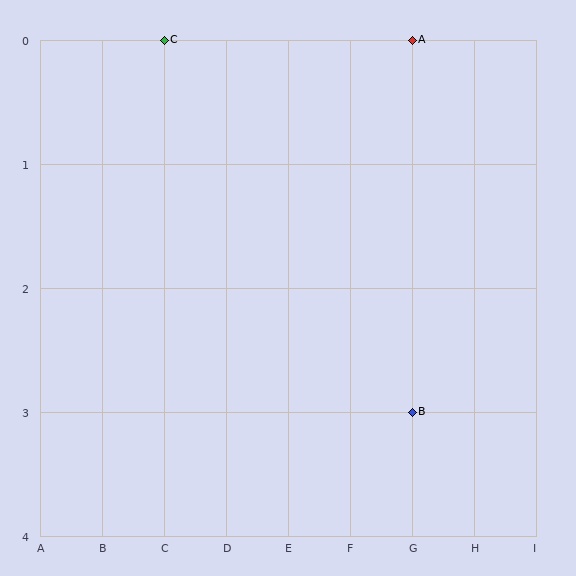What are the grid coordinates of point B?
Point B is at grid coordinates (G, 3).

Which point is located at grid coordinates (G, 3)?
Point B is at (G, 3).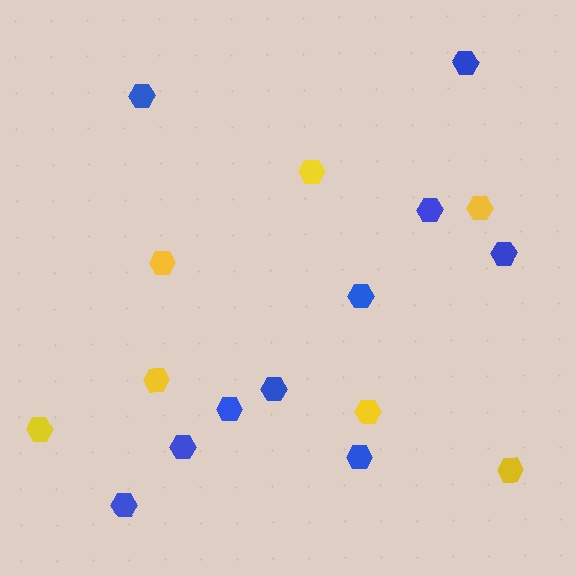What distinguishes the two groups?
There are 2 groups: one group of blue hexagons (10) and one group of yellow hexagons (7).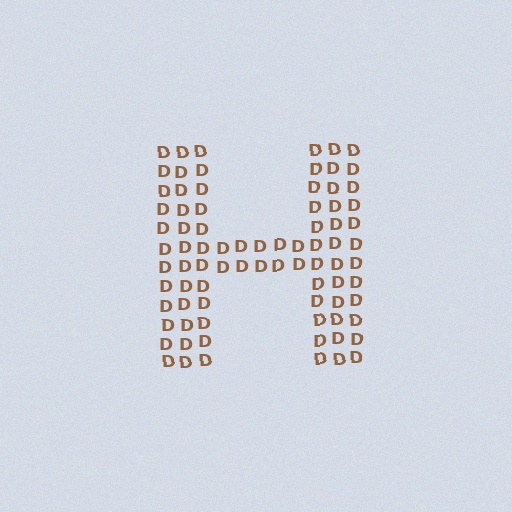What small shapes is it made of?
It is made of small letter D's.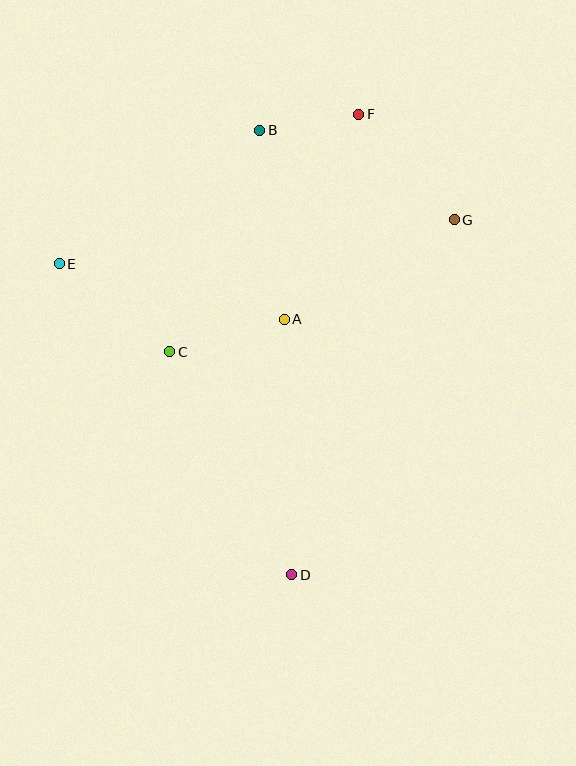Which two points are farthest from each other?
Points D and F are farthest from each other.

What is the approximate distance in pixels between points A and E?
The distance between A and E is approximately 231 pixels.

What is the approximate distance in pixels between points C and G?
The distance between C and G is approximately 313 pixels.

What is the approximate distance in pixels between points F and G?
The distance between F and G is approximately 142 pixels.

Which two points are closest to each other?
Points B and F are closest to each other.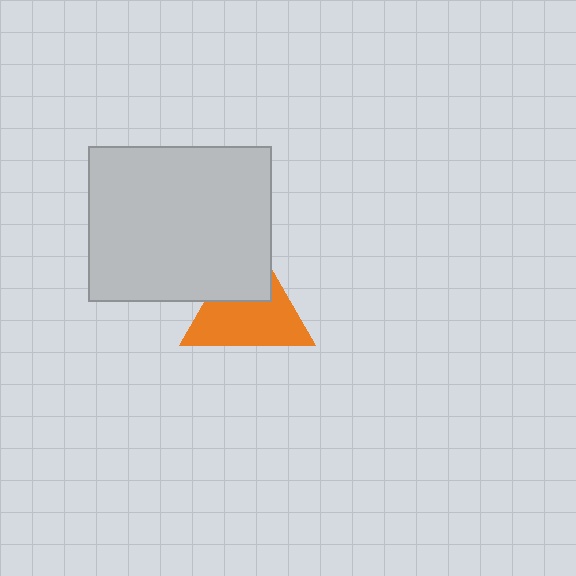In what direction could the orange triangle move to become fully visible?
The orange triangle could move down. That would shift it out from behind the light gray rectangle entirely.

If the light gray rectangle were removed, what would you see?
You would see the complete orange triangle.